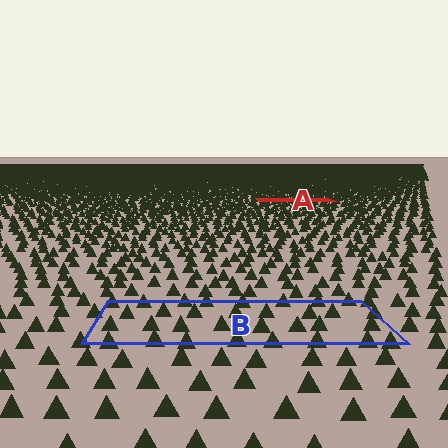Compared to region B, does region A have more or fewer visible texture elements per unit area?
Region A has more texture elements per unit area — they are packed more densely because it is farther away.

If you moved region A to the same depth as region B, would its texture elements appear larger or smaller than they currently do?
They would appear larger. At a closer depth, the same texture elements are projected at a bigger on-screen size.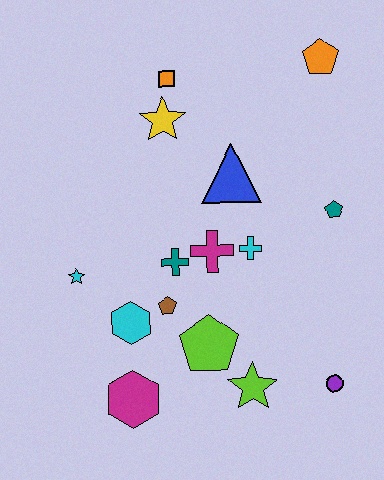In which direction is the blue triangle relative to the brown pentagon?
The blue triangle is above the brown pentagon.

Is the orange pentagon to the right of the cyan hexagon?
Yes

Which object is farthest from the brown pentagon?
The orange pentagon is farthest from the brown pentagon.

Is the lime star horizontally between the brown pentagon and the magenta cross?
No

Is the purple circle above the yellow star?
No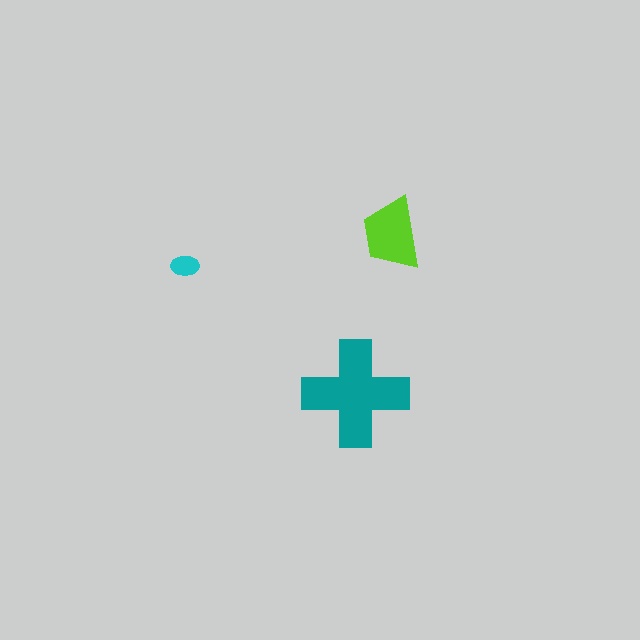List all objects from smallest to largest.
The cyan ellipse, the lime trapezoid, the teal cross.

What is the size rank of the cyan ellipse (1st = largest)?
3rd.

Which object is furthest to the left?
The cyan ellipse is leftmost.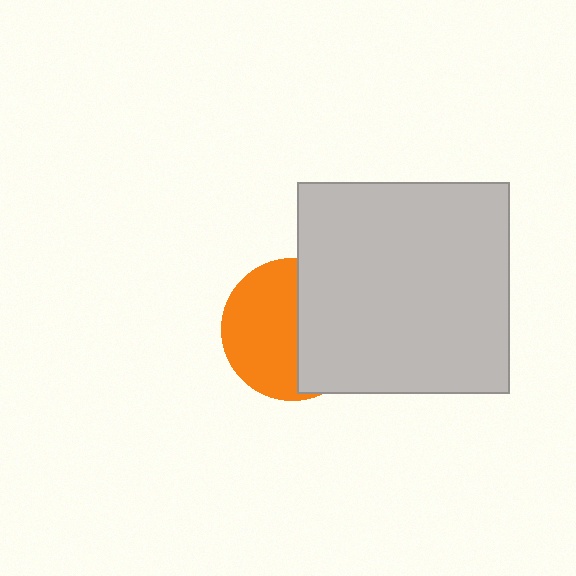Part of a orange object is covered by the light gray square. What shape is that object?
It is a circle.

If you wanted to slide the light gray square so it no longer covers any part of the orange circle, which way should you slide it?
Slide it right — that is the most direct way to separate the two shapes.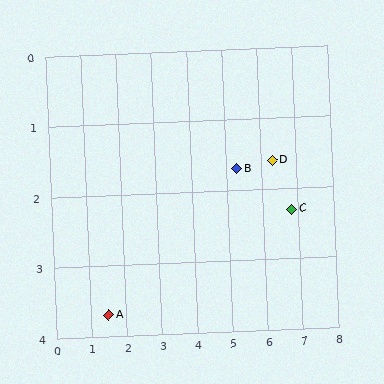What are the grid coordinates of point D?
Point D is at approximately (6.3, 1.6).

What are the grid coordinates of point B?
Point B is at approximately (5.3, 1.7).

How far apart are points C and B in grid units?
Points C and B are about 1.6 grid units apart.